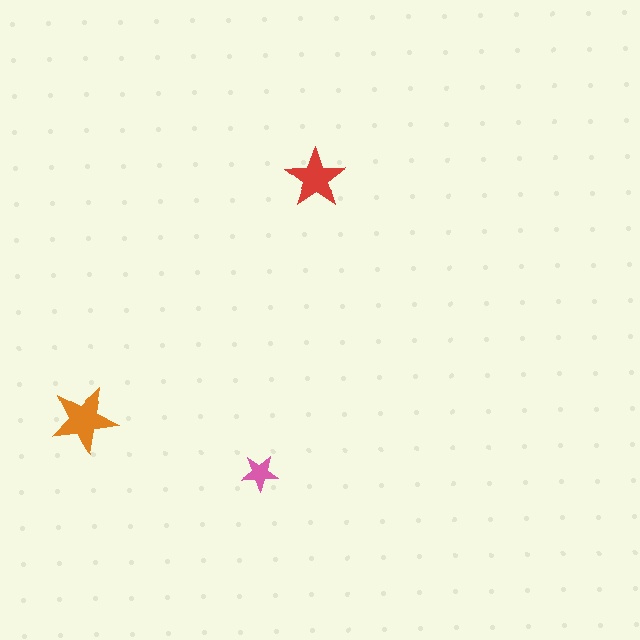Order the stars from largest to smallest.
the orange one, the red one, the pink one.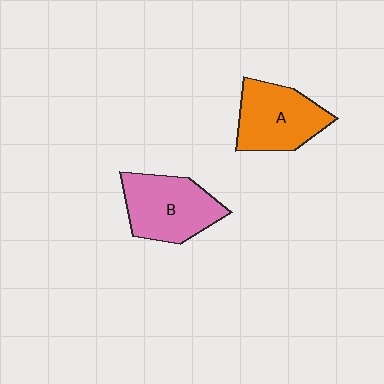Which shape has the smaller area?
Shape A (orange).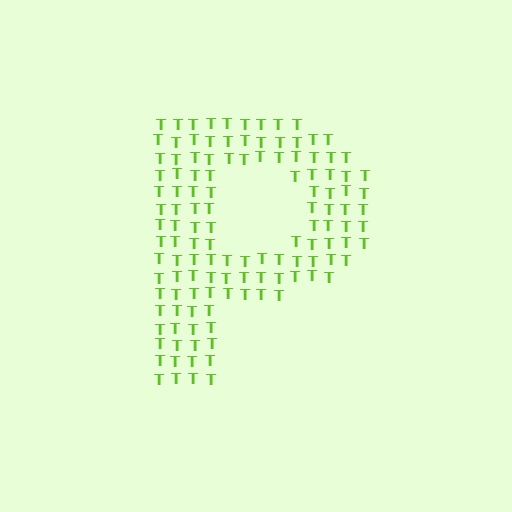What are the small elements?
The small elements are letter T's.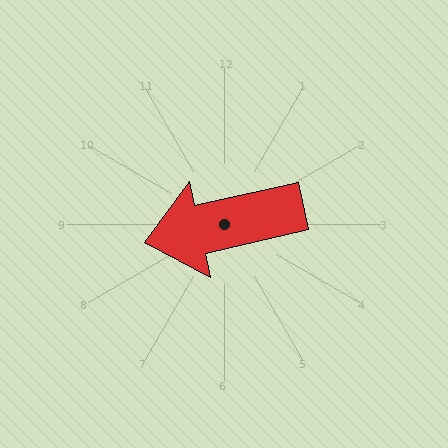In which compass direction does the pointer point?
West.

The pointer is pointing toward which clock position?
Roughly 9 o'clock.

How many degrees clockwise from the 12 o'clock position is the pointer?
Approximately 257 degrees.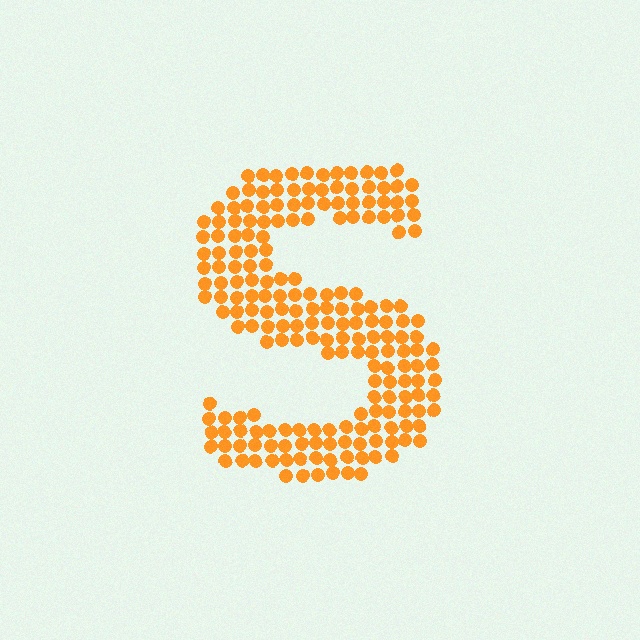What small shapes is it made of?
It is made of small circles.